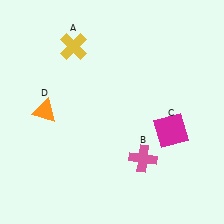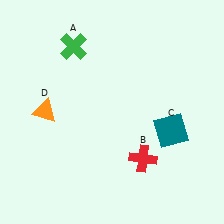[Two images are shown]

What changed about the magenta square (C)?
In Image 1, C is magenta. In Image 2, it changed to teal.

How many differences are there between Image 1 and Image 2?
There are 3 differences between the two images.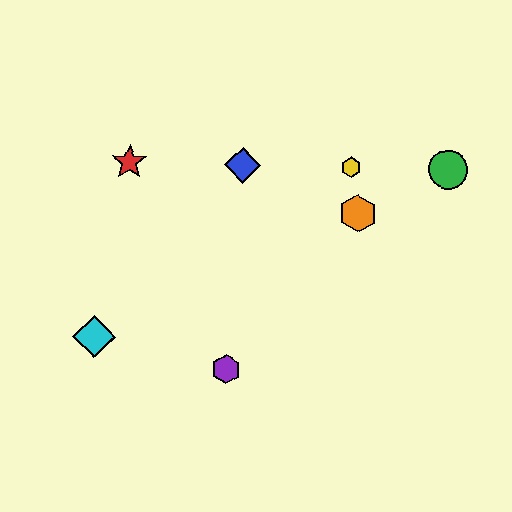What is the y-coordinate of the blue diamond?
The blue diamond is at y≈165.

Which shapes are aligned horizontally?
The red star, the blue diamond, the green circle, the yellow hexagon are aligned horizontally.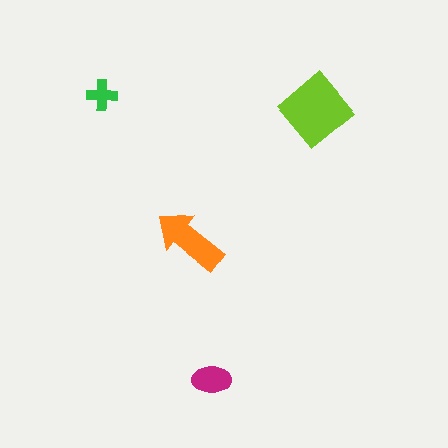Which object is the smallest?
The green cross.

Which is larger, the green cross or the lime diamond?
The lime diamond.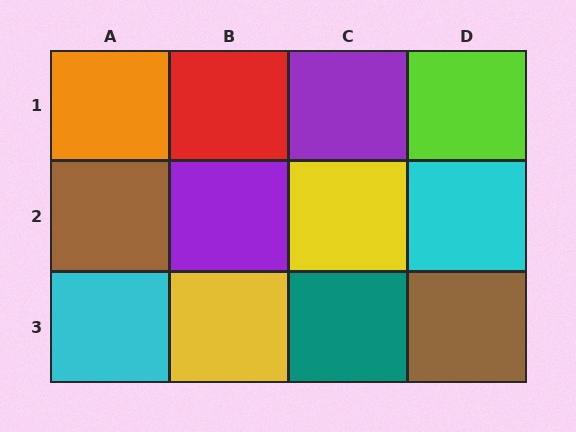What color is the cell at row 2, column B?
Purple.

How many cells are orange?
1 cell is orange.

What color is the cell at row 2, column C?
Yellow.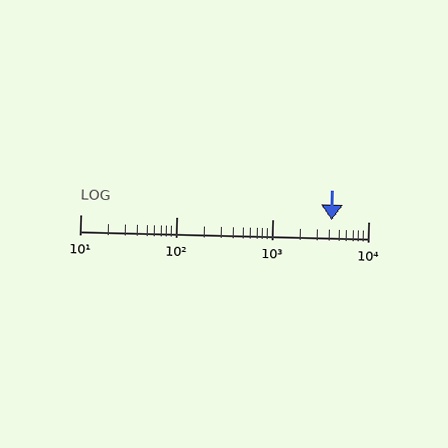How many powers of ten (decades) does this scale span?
The scale spans 3 decades, from 10 to 10000.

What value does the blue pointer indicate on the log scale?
The pointer indicates approximately 4200.